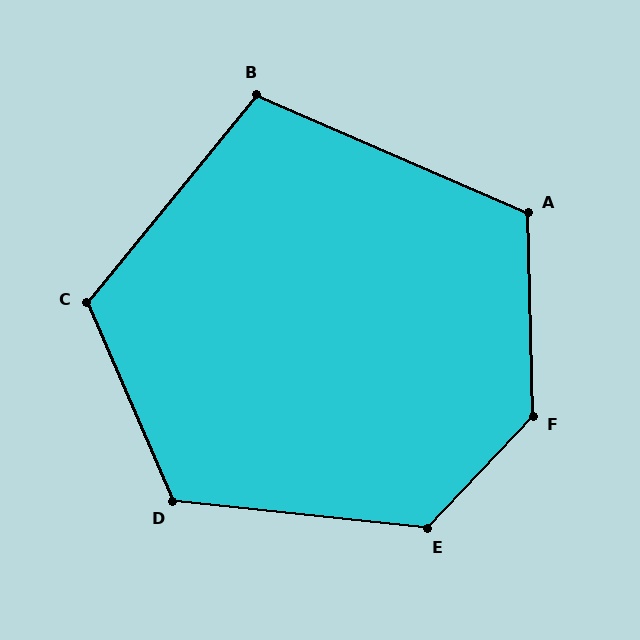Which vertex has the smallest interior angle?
B, at approximately 106 degrees.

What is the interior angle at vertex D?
Approximately 119 degrees (obtuse).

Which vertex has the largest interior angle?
F, at approximately 135 degrees.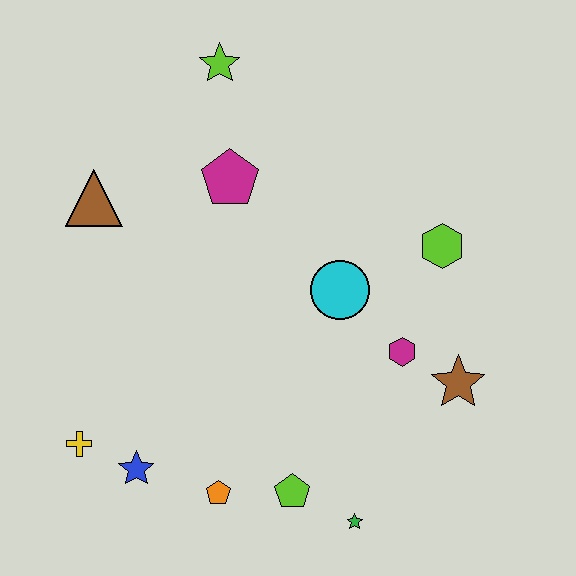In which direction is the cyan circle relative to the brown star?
The cyan circle is to the left of the brown star.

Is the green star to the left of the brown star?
Yes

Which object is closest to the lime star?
The magenta pentagon is closest to the lime star.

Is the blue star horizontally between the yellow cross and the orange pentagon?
Yes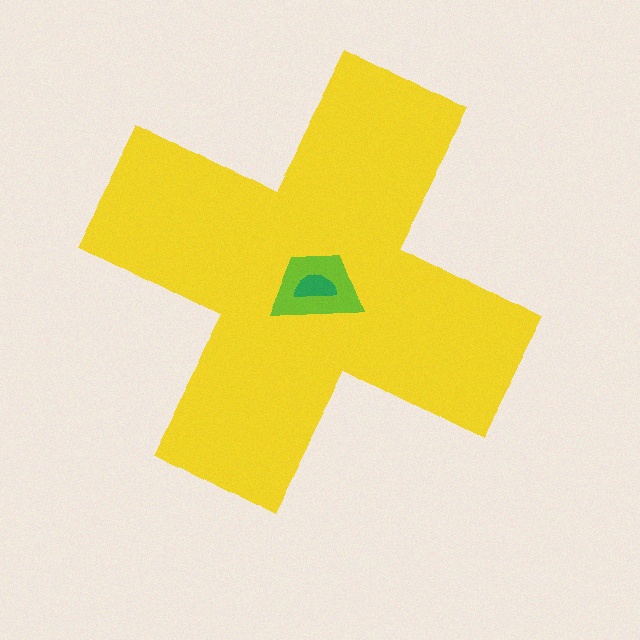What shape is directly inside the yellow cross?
The lime trapezoid.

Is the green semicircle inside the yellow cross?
Yes.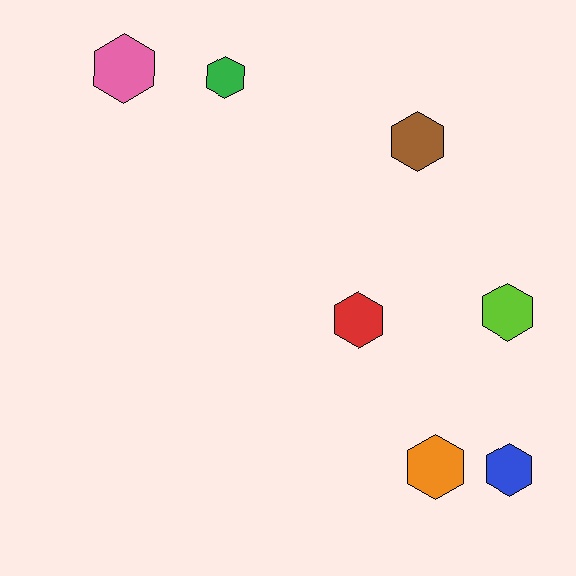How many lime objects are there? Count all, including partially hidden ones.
There is 1 lime object.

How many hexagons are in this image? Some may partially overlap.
There are 7 hexagons.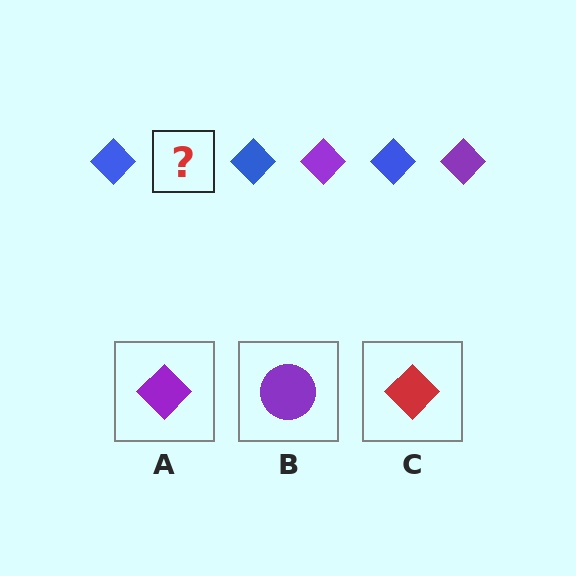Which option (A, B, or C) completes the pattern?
A.